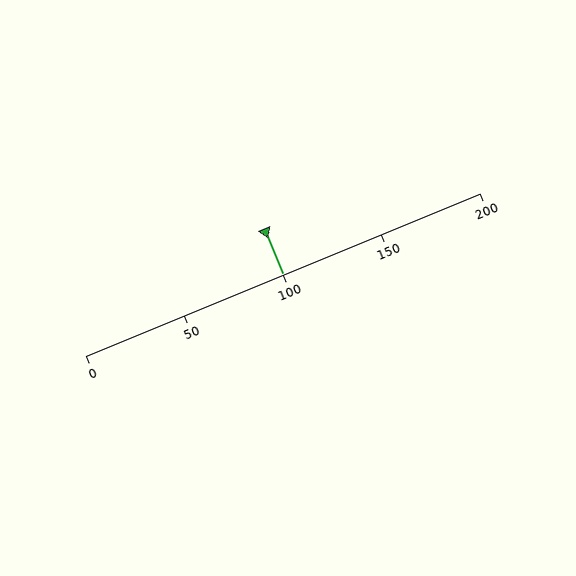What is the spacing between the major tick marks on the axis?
The major ticks are spaced 50 apart.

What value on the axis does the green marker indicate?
The marker indicates approximately 100.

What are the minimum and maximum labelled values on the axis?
The axis runs from 0 to 200.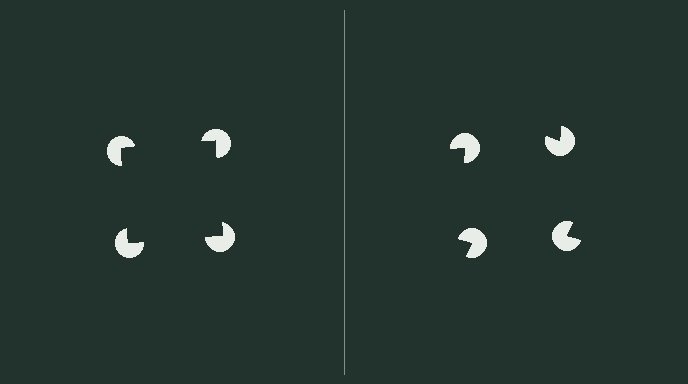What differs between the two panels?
The pac-man discs are positioned identically on both sides; only the wedge orientations differ. On the left they align to a square; on the right they are misaligned.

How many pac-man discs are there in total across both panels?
8 — 4 on each side.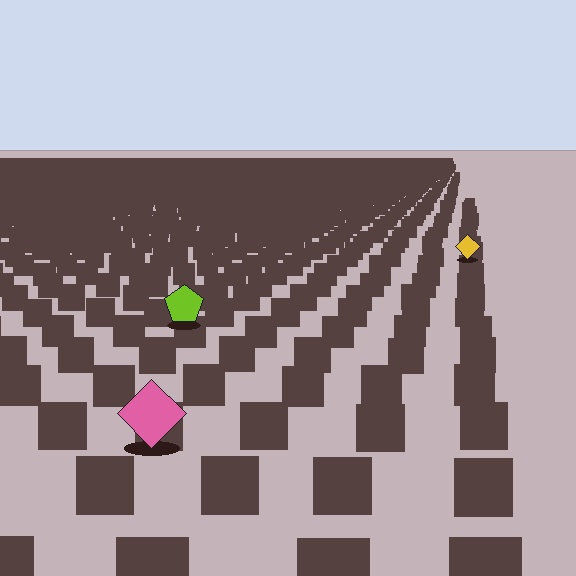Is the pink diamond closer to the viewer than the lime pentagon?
Yes. The pink diamond is closer — you can tell from the texture gradient: the ground texture is coarser near it.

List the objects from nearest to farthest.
From nearest to farthest: the pink diamond, the lime pentagon, the yellow diamond.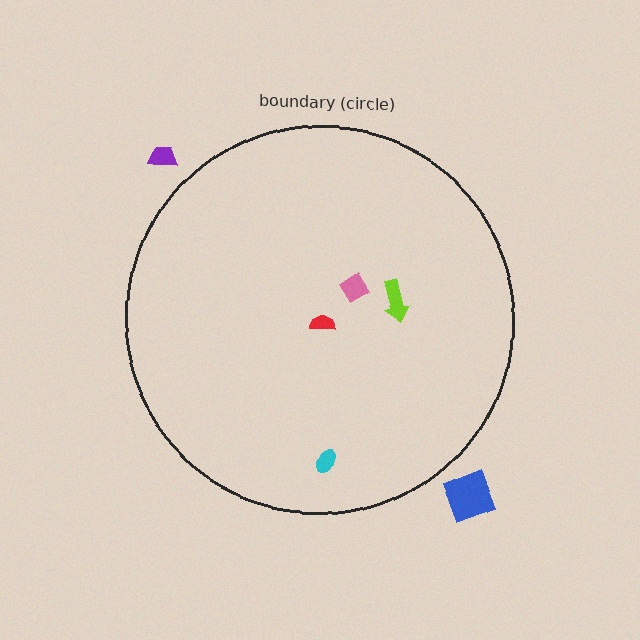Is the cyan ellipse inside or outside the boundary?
Inside.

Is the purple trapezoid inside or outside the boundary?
Outside.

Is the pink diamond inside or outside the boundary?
Inside.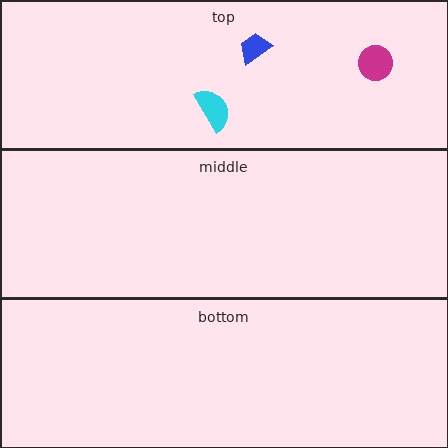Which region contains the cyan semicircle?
The top region.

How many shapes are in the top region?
3.